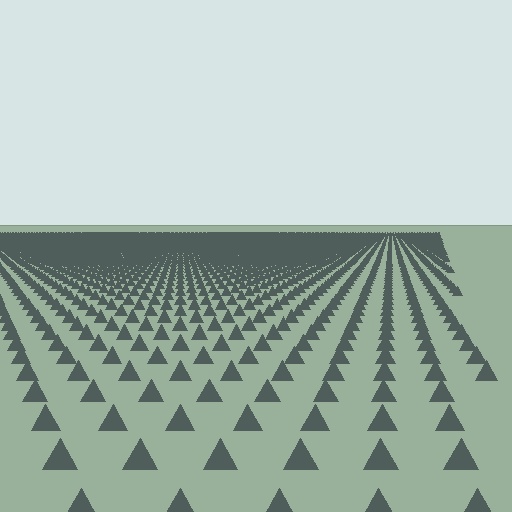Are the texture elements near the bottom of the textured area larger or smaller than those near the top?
Larger. Near the bottom, elements are closer to the viewer and appear at a bigger on-screen size.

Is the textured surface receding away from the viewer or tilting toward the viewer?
The surface is receding away from the viewer. Texture elements get smaller and denser toward the top.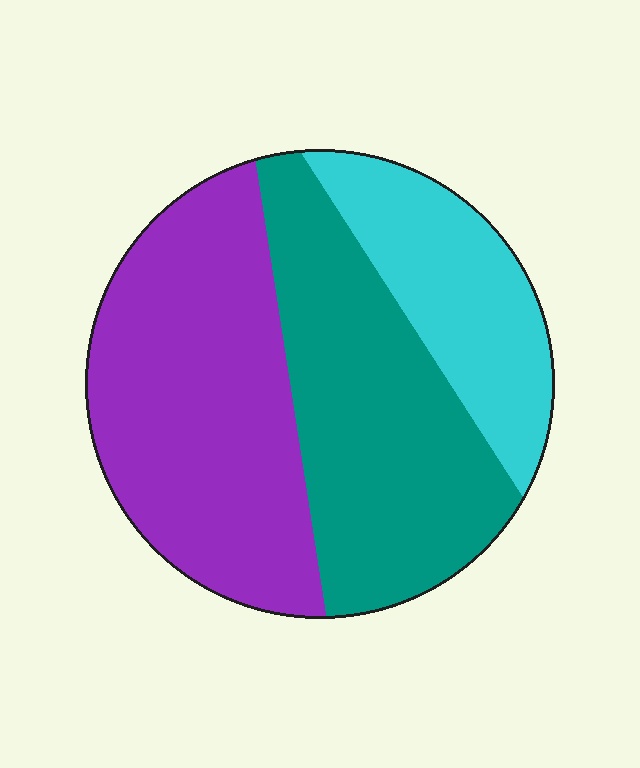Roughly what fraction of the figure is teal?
Teal takes up between a third and a half of the figure.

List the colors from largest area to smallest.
From largest to smallest: purple, teal, cyan.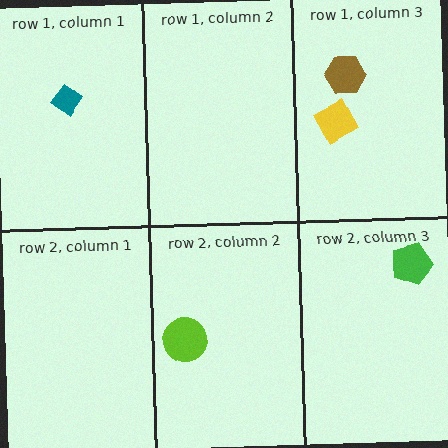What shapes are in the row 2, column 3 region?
The green pentagon.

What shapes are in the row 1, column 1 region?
The teal diamond.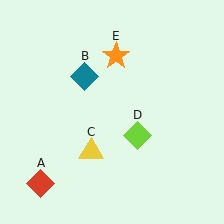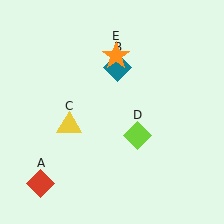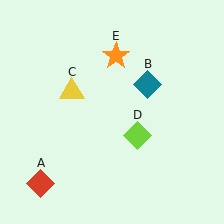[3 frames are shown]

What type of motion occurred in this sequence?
The teal diamond (object B), yellow triangle (object C) rotated clockwise around the center of the scene.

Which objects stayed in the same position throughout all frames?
Red diamond (object A) and lime diamond (object D) and orange star (object E) remained stationary.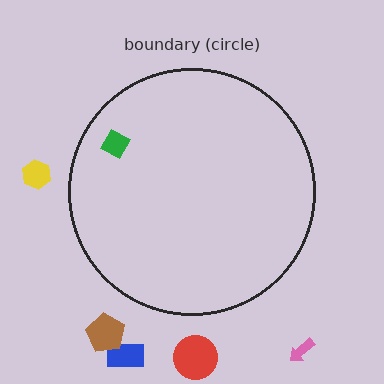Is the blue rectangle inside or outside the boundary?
Outside.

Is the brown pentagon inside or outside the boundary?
Outside.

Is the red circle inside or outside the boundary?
Outside.